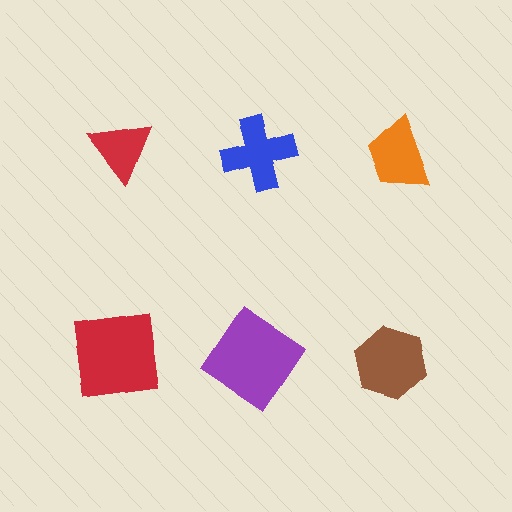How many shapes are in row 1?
3 shapes.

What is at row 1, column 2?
A blue cross.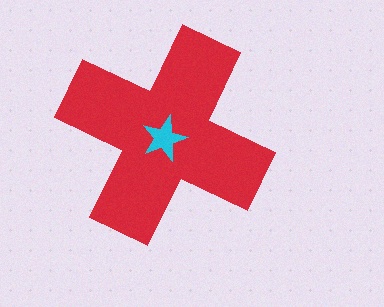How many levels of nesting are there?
2.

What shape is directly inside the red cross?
The cyan star.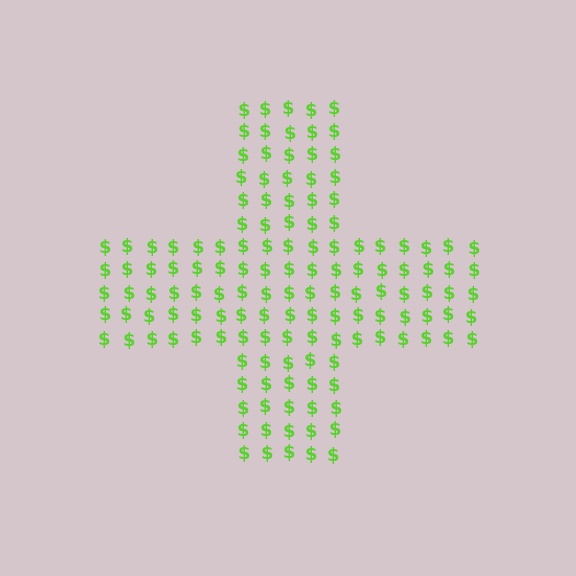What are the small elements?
The small elements are dollar signs.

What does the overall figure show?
The overall figure shows a cross.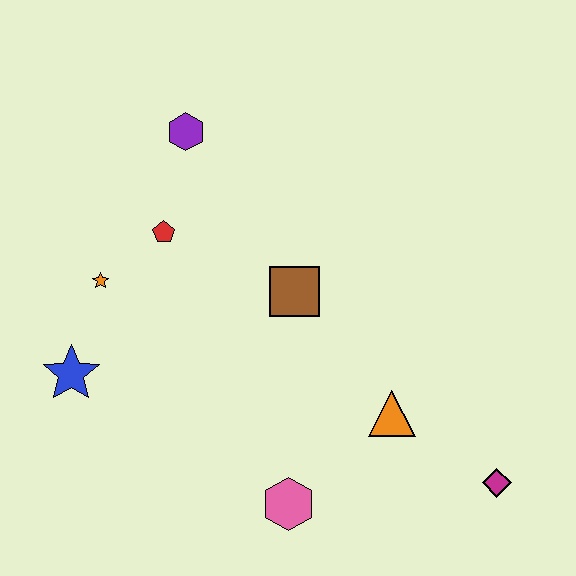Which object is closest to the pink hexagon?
The orange triangle is closest to the pink hexagon.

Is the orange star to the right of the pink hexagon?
No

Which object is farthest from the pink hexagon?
The purple hexagon is farthest from the pink hexagon.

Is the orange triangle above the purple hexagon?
No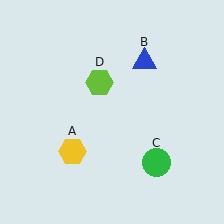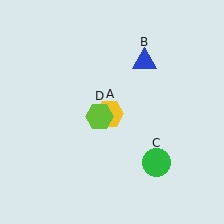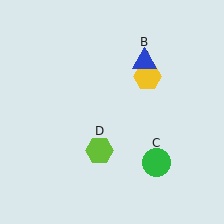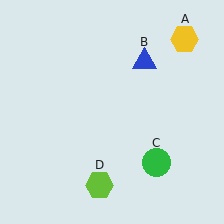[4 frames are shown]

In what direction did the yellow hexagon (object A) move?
The yellow hexagon (object A) moved up and to the right.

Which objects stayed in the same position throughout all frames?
Blue triangle (object B) and green circle (object C) remained stationary.